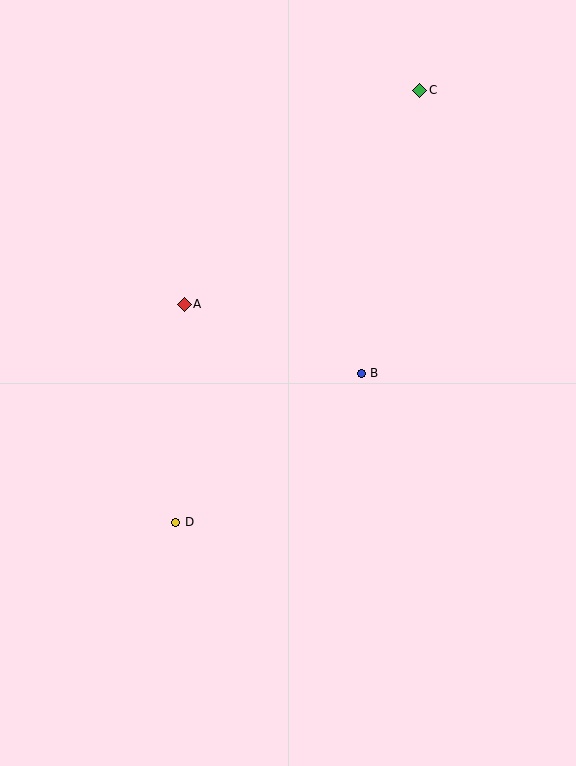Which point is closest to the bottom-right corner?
Point B is closest to the bottom-right corner.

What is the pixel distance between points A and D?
The distance between A and D is 218 pixels.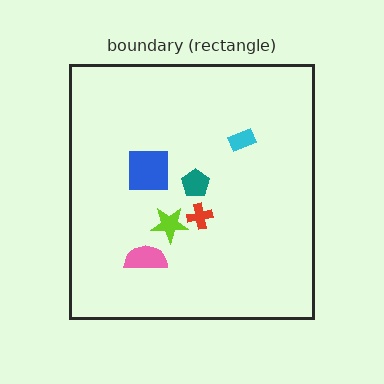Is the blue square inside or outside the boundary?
Inside.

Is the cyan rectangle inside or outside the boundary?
Inside.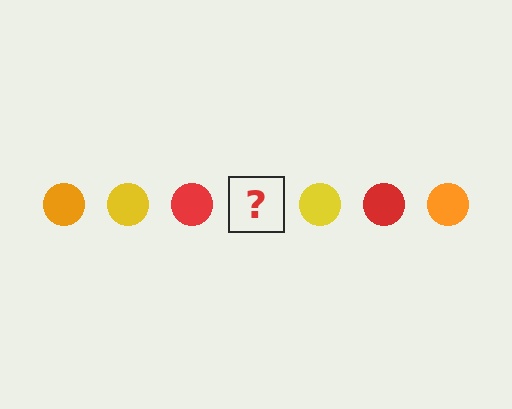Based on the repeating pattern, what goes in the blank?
The blank should be an orange circle.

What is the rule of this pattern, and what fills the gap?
The rule is that the pattern cycles through orange, yellow, red circles. The gap should be filled with an orange circle.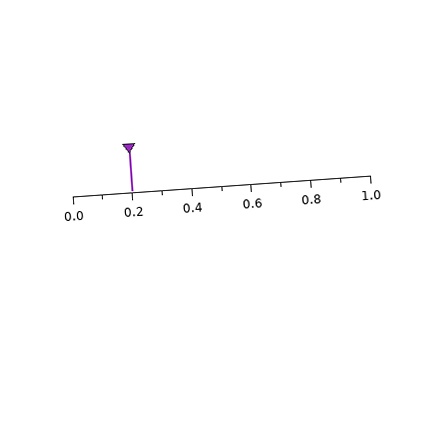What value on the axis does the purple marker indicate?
The marker indicates approximately 0.2.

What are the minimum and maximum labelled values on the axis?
The axis runs from 0.0 to 1.0.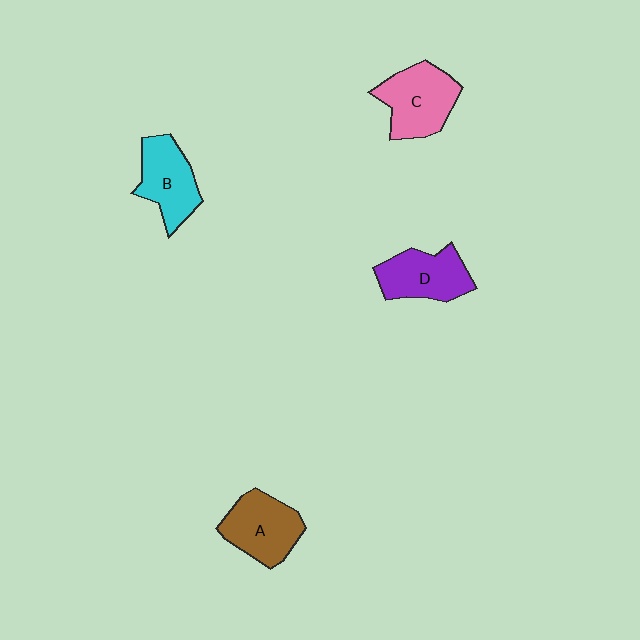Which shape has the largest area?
Shape C (pink).